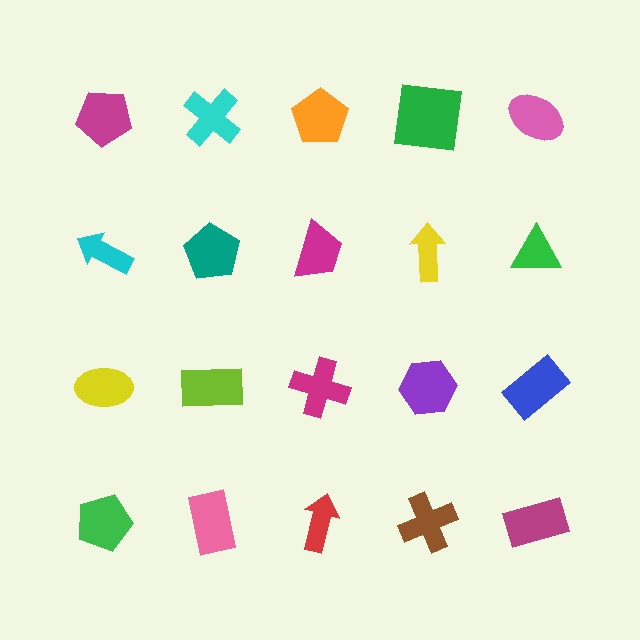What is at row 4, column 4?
A brown cross.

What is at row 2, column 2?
A teal pentagon.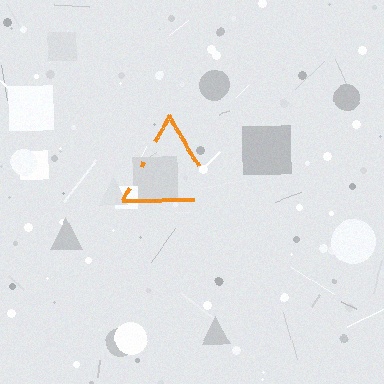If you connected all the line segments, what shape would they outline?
They would outline a triangle.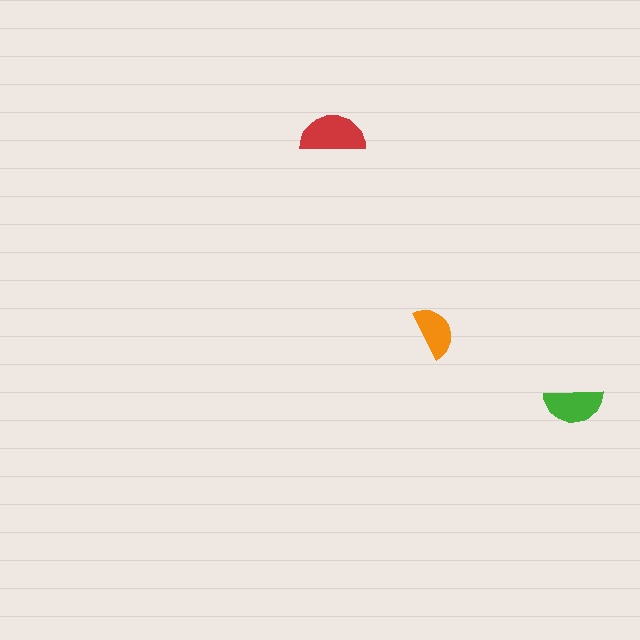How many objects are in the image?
There are 3 objects in the image.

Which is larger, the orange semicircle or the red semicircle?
The red one.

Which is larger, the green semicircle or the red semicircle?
The red one.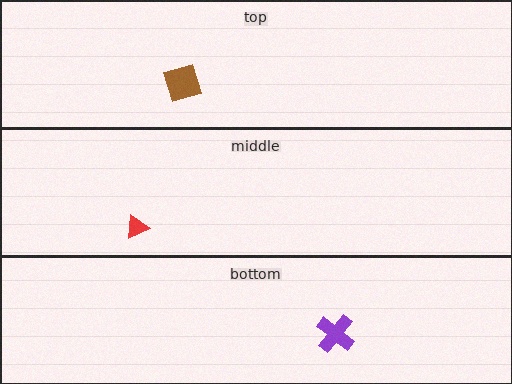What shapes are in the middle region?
The red triangle.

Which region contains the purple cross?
The bottom region.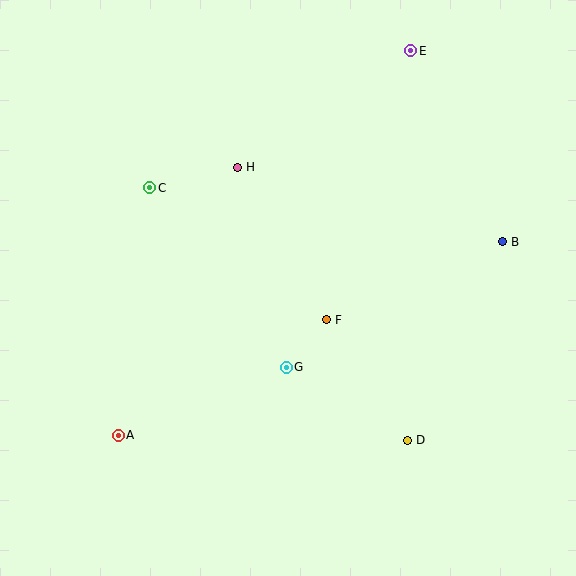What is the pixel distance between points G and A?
The distance between G and A is 181 pixels.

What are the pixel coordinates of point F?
Point F is at (327, 320).